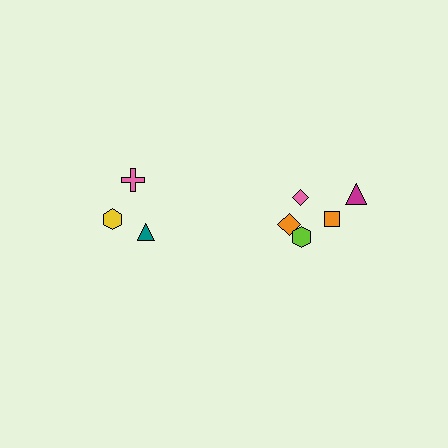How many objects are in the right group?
There are 5 objects.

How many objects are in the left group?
There are 3 objects.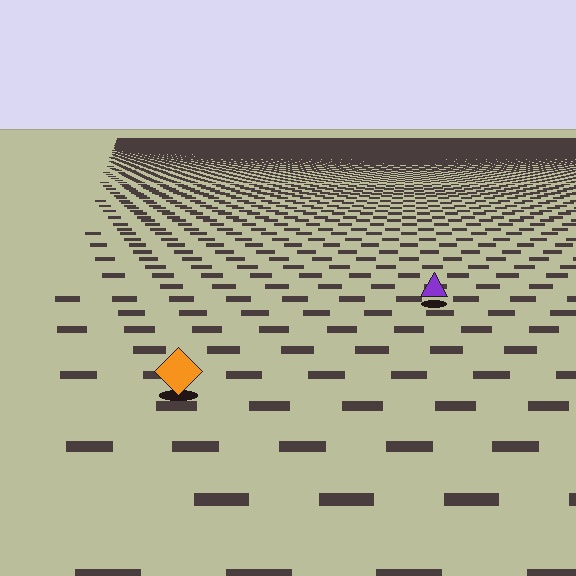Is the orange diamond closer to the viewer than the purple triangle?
Yes. The orange diamond is closer — you can tell from the texture gradient: the ground texture is coarser near it.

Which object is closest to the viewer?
The orange diamond is closest. The texture marks near it are larger and more spread out.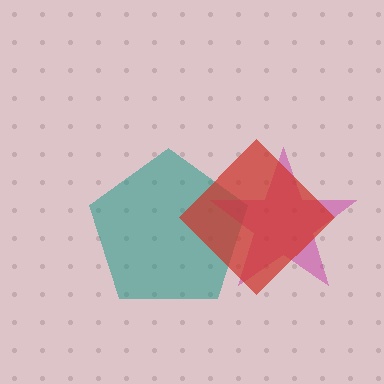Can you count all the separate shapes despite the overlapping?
Yes, there are 3 separate shapes.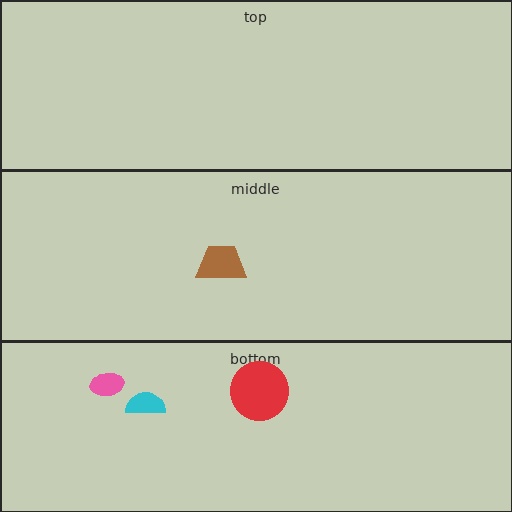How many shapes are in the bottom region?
3.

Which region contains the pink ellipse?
The bottom region.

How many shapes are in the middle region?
1.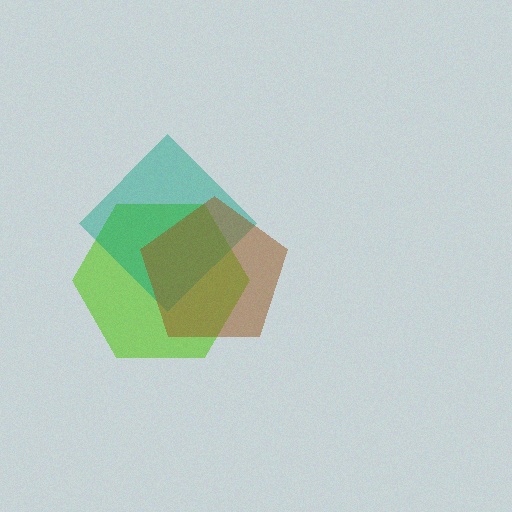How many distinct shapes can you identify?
There are 3 distinct shapes: a lime hexagon, a teal diamond, a brown pentagon.